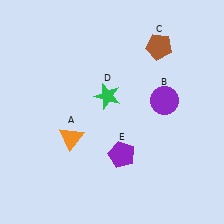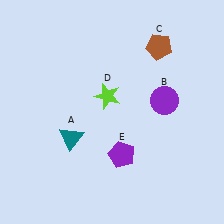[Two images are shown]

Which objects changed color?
A changed from orange to teal. D changed from green to lime.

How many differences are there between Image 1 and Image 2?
There are 2 differences between the two images.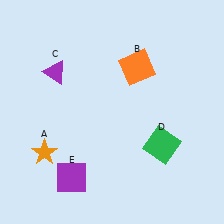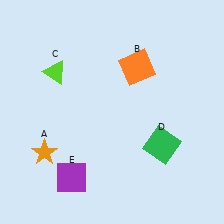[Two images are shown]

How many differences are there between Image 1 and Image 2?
There is 1 difference between the two images.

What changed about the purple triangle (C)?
In Image 1, C is purple. In Image 2, it changed to lime.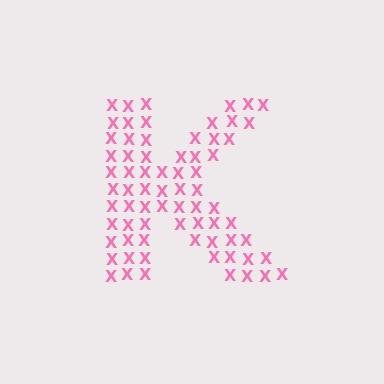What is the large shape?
The large shape is the letter K.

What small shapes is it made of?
It is made of small letter X's.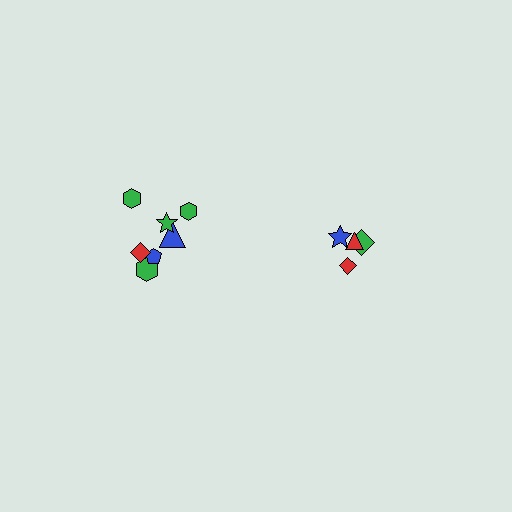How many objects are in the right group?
There are 4 objects.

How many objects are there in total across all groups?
There are 11 objects.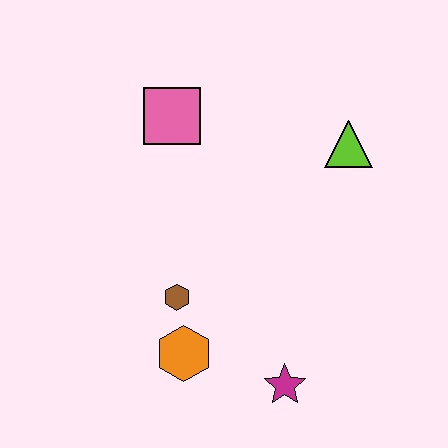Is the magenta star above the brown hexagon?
No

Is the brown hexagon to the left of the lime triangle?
Yes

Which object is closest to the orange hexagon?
The brown hexagon is closest to the orange hexagon.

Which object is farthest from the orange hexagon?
The lime triangle is farthest from the orange hexagon.